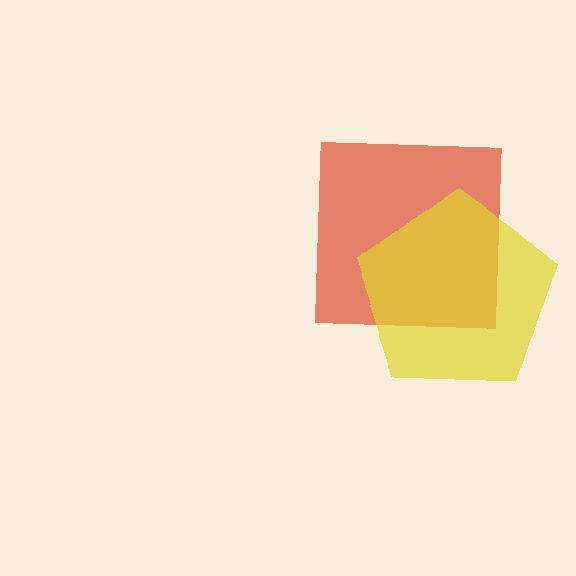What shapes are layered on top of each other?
The layered shapes are: a red square, a yellow pentagon.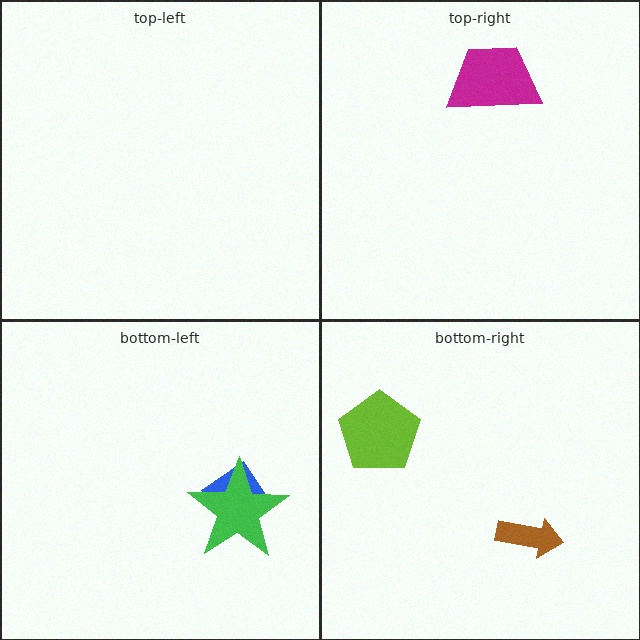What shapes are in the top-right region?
The magenta trapezoid.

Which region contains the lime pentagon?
The bottom-right region.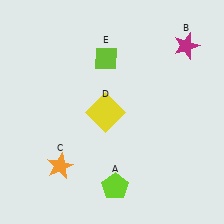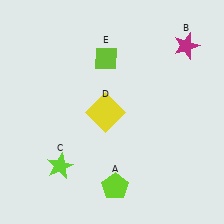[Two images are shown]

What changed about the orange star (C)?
In Image 1, C is orange. In Image 2, it changed to lime.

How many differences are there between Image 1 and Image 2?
There is 1 difference between the two images.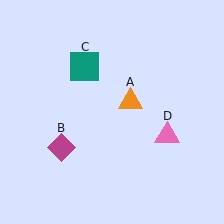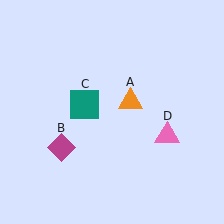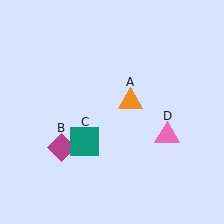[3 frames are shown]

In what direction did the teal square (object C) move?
The teal square (object C) moved down.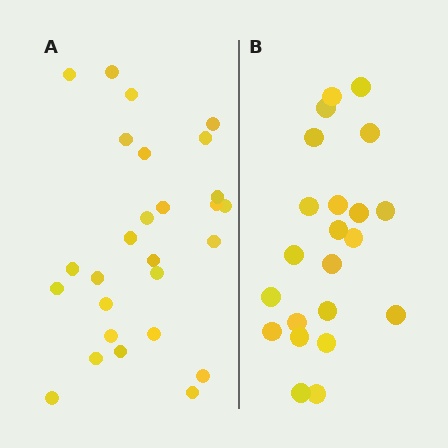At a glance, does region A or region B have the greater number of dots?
Region A (the left region) has more dots.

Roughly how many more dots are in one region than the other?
Region A has about 5 more dots than region B.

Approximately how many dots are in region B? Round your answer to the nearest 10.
About 20 dots. (The exact count is 22, which rounds to 20.)